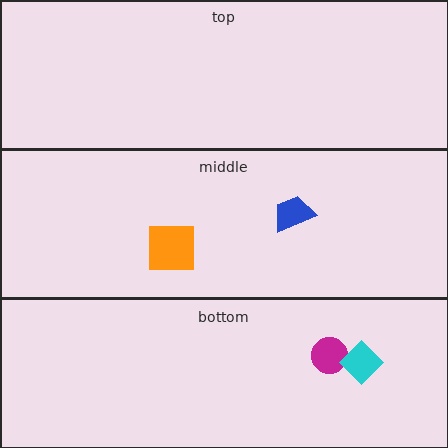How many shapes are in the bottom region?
2.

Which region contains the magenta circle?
The bottom region.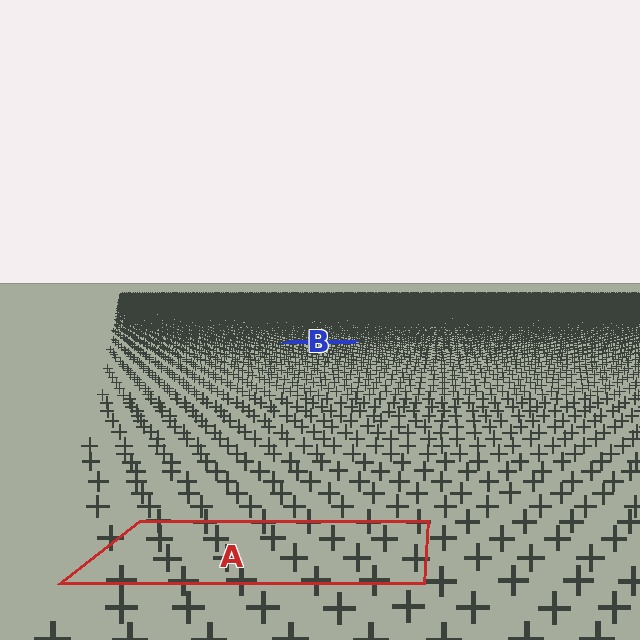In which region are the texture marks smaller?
The texture marks are smaller in region B, because it is farther away.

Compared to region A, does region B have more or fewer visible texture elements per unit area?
Region B has more texture elements per unit area — they are packed more densely because it is farther away.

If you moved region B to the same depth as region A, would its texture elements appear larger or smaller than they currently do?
They would appear larger. At a closer depth, the same texture elements are projected at a bigger on-screen size.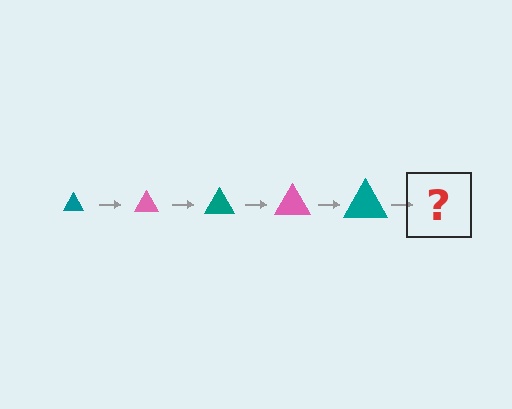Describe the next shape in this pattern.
It should be a pink triangle, larger than the previous one.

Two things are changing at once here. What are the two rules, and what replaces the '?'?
The two rules are that the triangle grows larger each step and the color cycles through teal and pink. The '?' should be a pink triangle, larger than the previous one.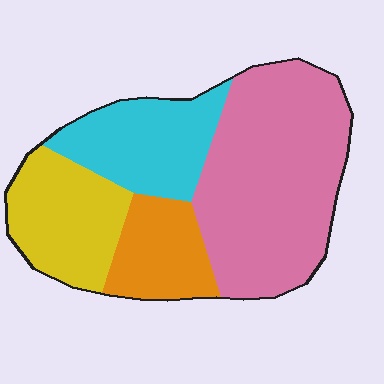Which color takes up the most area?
Pink, at roughly 45%.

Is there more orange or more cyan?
Cyan.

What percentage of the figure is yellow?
Yellow takes up less than a quarter of the figure.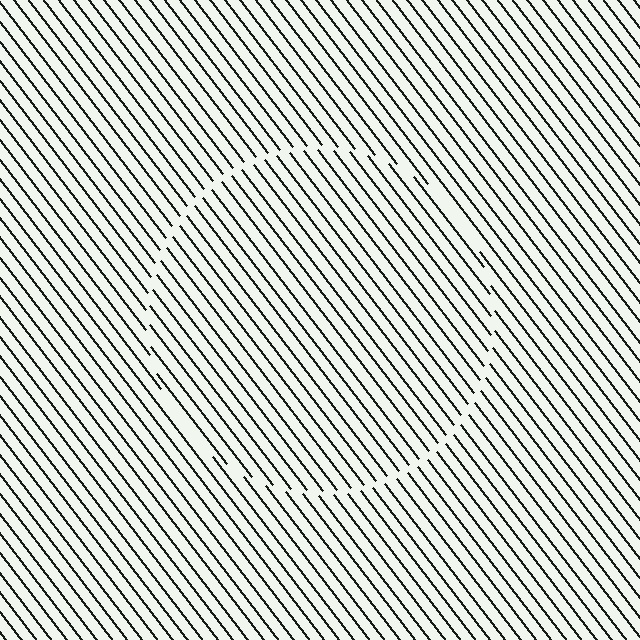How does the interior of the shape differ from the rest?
The interior of the shape contains the same grating, shifted by half a period — the contour is defined by the phase discontinuity where line-ends from the inner and outer gratings abut.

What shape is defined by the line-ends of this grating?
An illusory circle. The interior of the shape contains the same grating, shifted by half a period — the contour is defined by the phase discontinuity where line-ends from the inner and outer gratings abut.